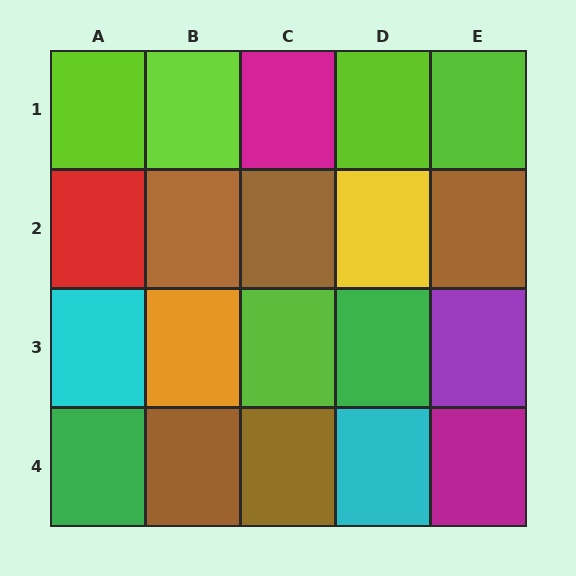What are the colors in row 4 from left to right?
Green, brown, brown, cyan, magenta.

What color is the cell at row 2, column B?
Brown.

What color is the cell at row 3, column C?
Lime.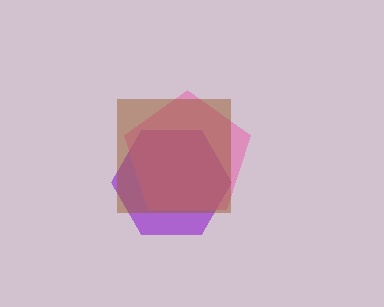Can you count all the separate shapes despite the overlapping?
Yes, there are 3 separate shapes.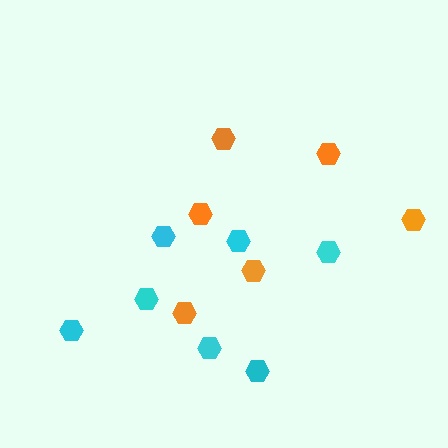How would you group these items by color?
There are 2 groups: one group of cyan hexagons (7) and one group of orange hexagons (6).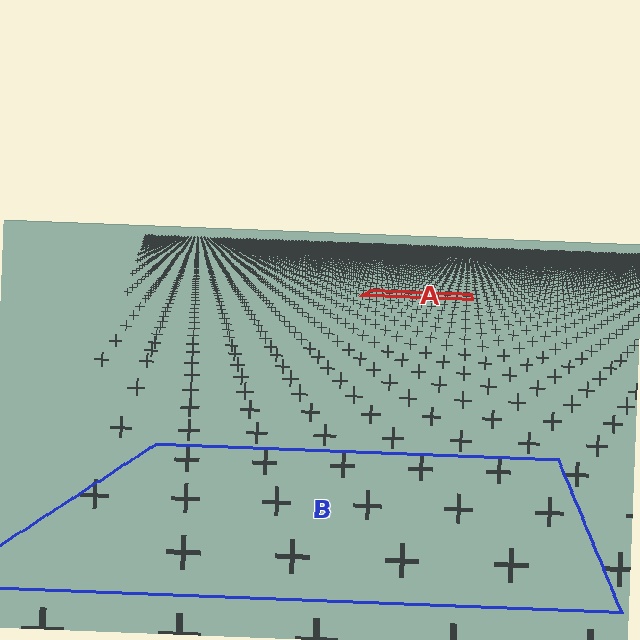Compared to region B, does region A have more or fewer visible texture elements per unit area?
Region A has more texture elements per unit area — they are packed more densely because it is farther away.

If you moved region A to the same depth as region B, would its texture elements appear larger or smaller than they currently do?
They would appear larger. At a closer depth, the same texture elements are projected at a bigger on-screen size.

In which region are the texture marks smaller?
The texture marks are smaller in region A, because it is farther away.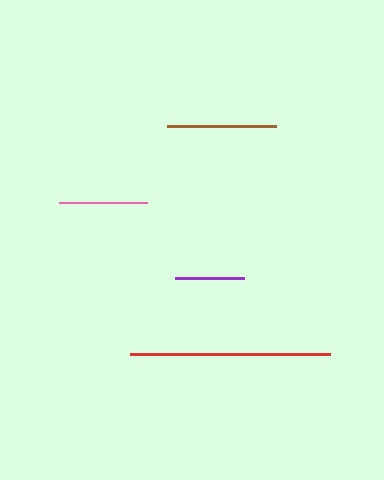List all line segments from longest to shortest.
From longest to shortest: red, brown, pink, purple.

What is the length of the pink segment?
The pink segment is approximately 88 pixels long.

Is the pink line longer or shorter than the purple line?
The pink line is longer than the purple line.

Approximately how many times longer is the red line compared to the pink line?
The red line is approximately 2.3 times the length of the pink line.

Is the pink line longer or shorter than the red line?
The red line is longer than the pink line.